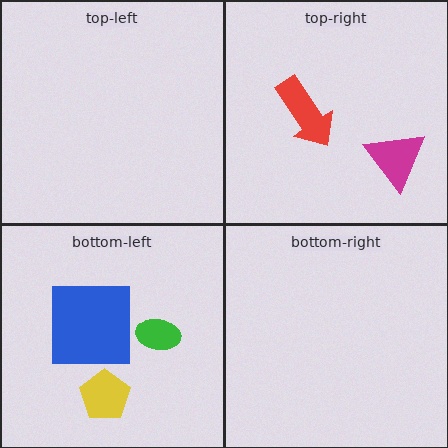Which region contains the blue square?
The bottom-left region.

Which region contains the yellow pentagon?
The bottom-left region.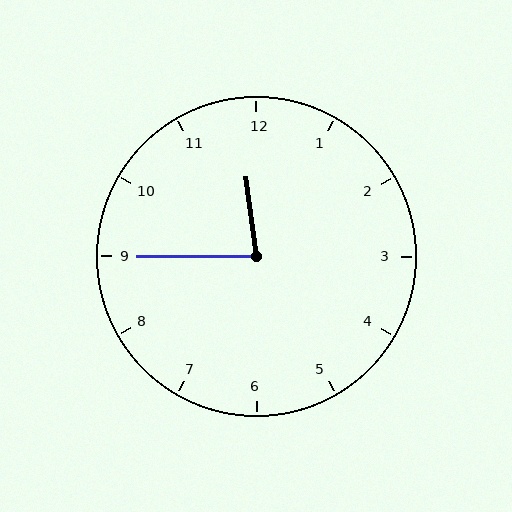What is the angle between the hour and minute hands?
Approximately 82 degrees.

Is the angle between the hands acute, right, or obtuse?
It is acute.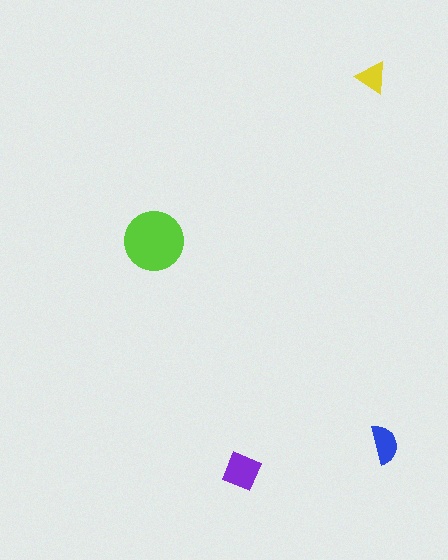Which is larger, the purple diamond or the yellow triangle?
The purple diamond.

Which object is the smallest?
The yellow triangle.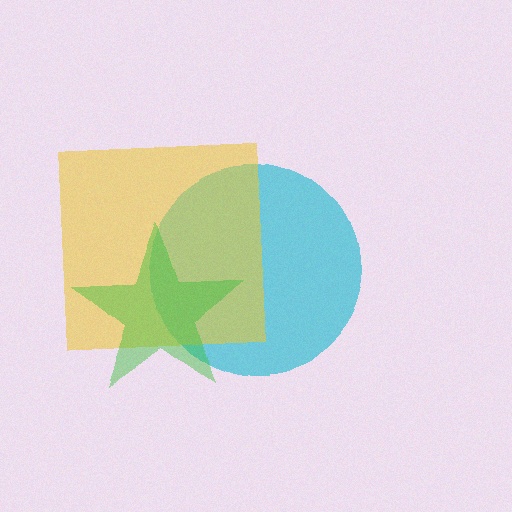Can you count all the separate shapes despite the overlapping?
Yes, there are 3 separate shapes.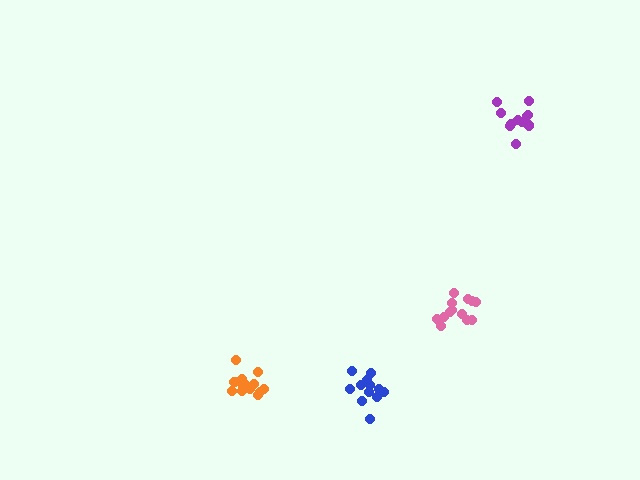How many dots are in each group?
Group 1: 15 dots, Group 2: 12 dots, Group 3: 13 dots, Group 4: 11 dots (51 total).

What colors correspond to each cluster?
The clusters are colored: orange, blue, pink, purple.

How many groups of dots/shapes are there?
There are 4 groups.